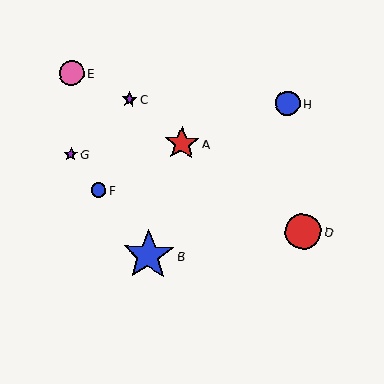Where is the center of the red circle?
The center of the red circle is at (303, 231).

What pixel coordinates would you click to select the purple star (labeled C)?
Click at (129, 99) to select the purple star C.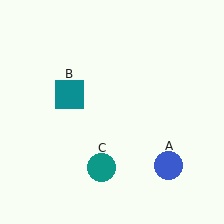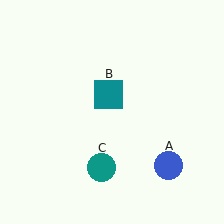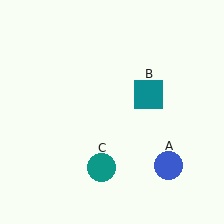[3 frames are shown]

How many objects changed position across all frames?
1 object changed position: teal square (object B).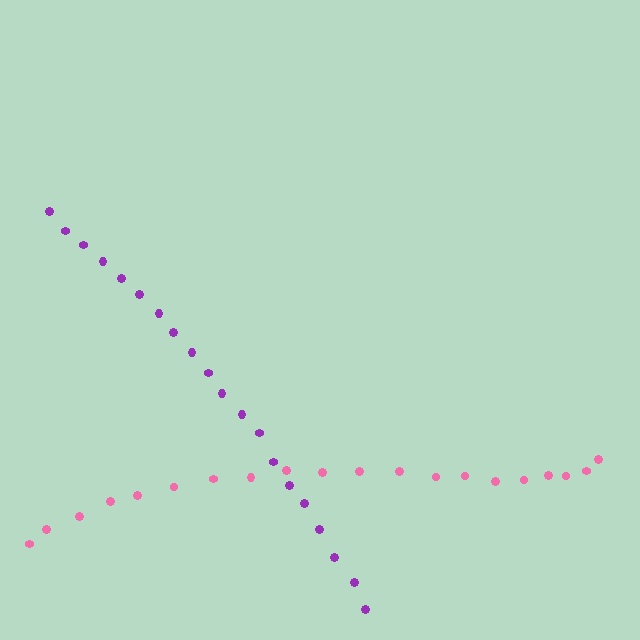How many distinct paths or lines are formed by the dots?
There are 2 distinct paths.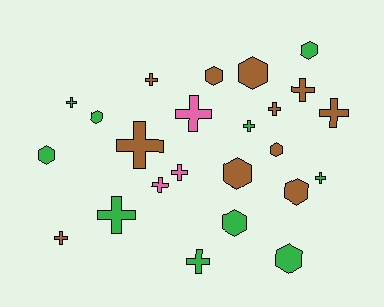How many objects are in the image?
There are 24 objects.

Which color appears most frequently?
Brown, with 11 objects.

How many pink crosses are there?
There are 3 pink crosses.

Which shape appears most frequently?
Cross, with 14 objects.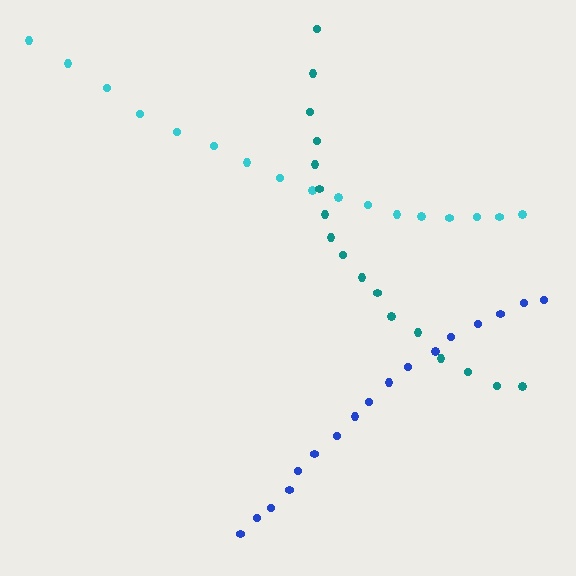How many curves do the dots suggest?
There are 3 distinct paths.